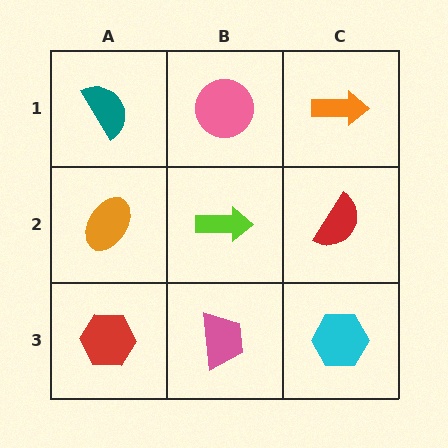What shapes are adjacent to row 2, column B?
A pink circle (row 1, column B), a pink trapezoid (row 3, column B), an orange ellipse (row 2, column A), a red semicircle (row 2, column C).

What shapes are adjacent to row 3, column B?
A lime arrow (row 2, column B), a red hexagon (row 3, column A), a cyan hexagon (row 3, column C).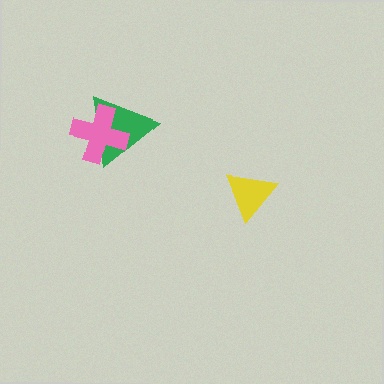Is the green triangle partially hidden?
Yes, it is partially covered by another shape.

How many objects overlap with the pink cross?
1 object overlaps with the pink cross.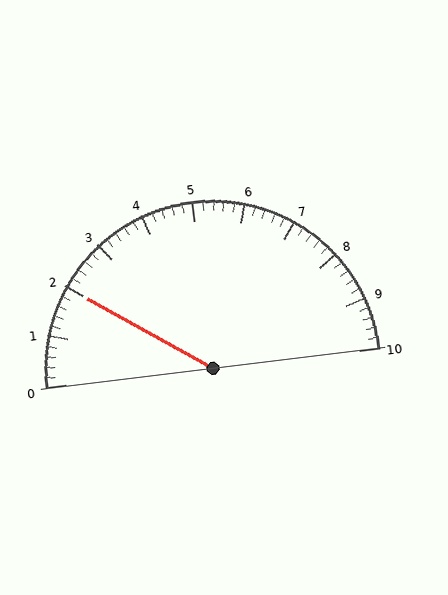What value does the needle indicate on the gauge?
The needle indicates approximately 2.0.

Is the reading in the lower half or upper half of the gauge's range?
The reading is in the lower half of the range (0 to 10).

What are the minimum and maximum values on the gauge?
The gauge ranges from 0 to 10.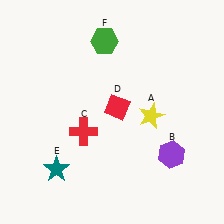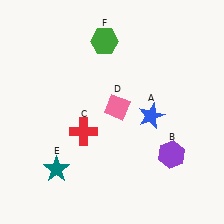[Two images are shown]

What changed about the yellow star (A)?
In Image 1, A is yellow. In Image 2, it changed to blue.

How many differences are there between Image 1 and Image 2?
There are 2 differences between the two images.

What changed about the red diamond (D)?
In Image 1, D is red. In Image 2, it changed to pink.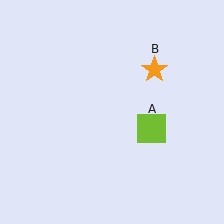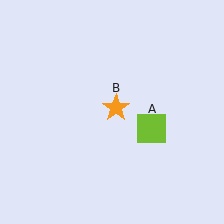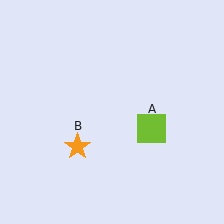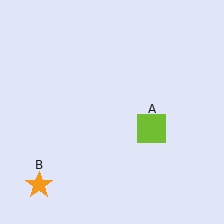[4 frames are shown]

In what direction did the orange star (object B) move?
The orange star (object B) moved down and to the left.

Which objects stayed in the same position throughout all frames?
Lime square (object A) remained stationary.